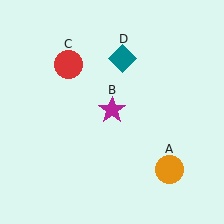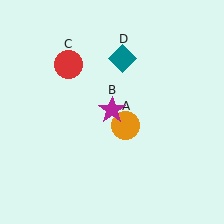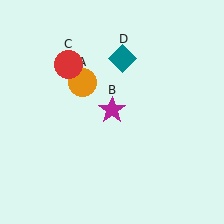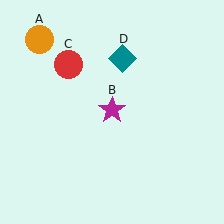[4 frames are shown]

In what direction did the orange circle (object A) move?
The orange circle (object A) moved up and to the left.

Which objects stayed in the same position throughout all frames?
Magenta star (object B) and red circle (object C) and teal diamond (object D) remained stationary.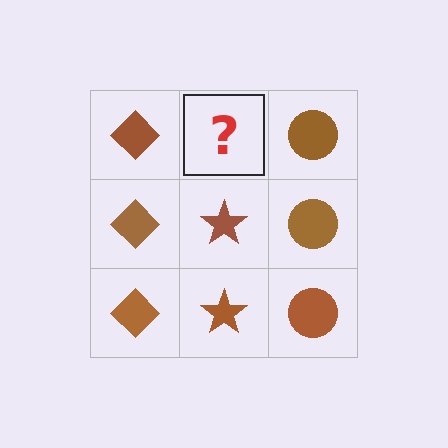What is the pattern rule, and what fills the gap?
The rule is that each column has a consistent shape. The gap should be filled with a brown star.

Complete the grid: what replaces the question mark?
The question mark should be replaced with a brown star.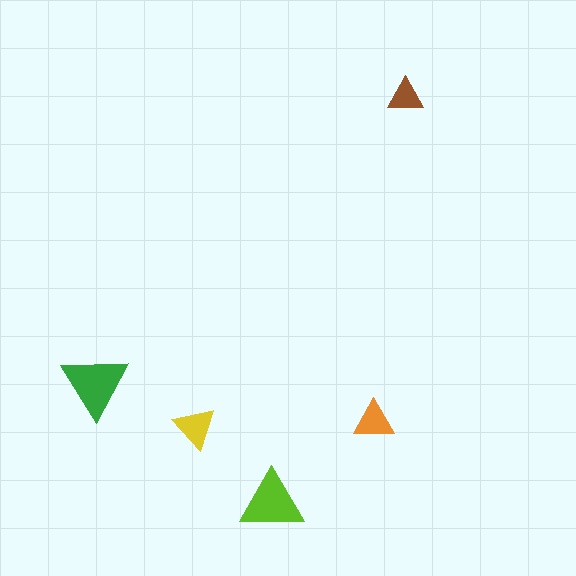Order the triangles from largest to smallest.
the green one, the lime one, the yellow one, the orange one, the brown one.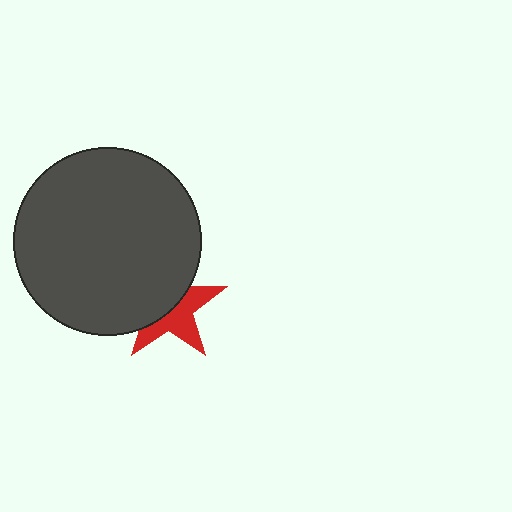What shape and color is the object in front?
The object in front is a dark gray circle.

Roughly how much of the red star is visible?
About half of it is visible (roughly 48%).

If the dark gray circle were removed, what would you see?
You would see the complete red star.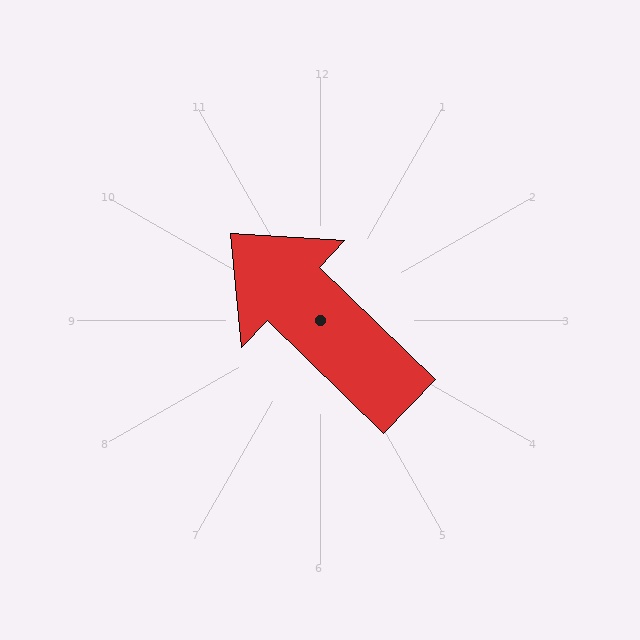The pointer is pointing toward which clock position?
Roughly 10 o'clock.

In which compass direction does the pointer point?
Northwest.